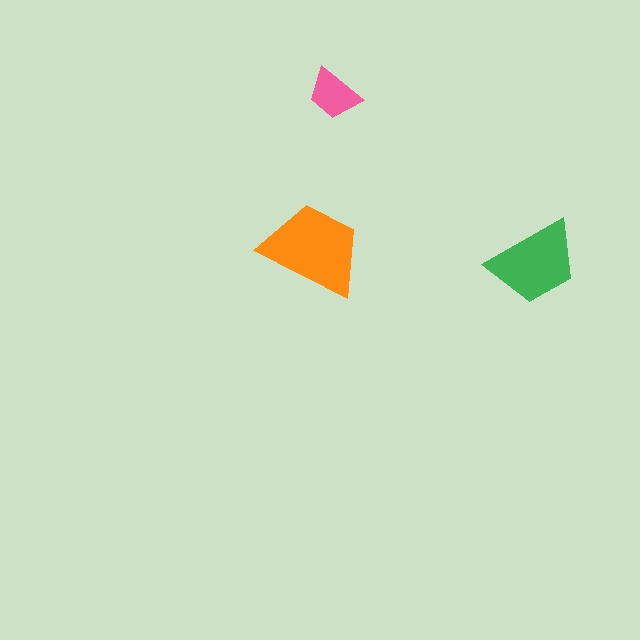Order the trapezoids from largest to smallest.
the orange one, the green one, the pink one.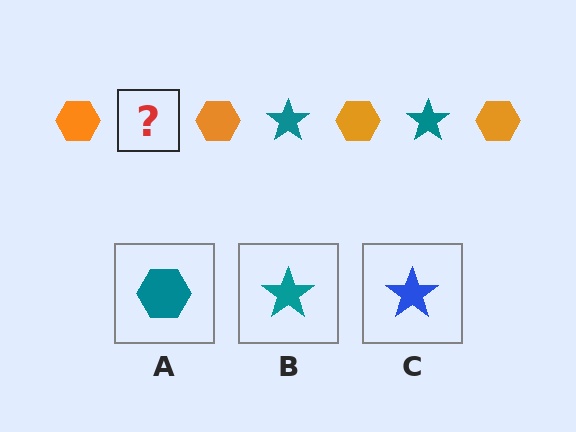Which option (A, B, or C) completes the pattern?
B.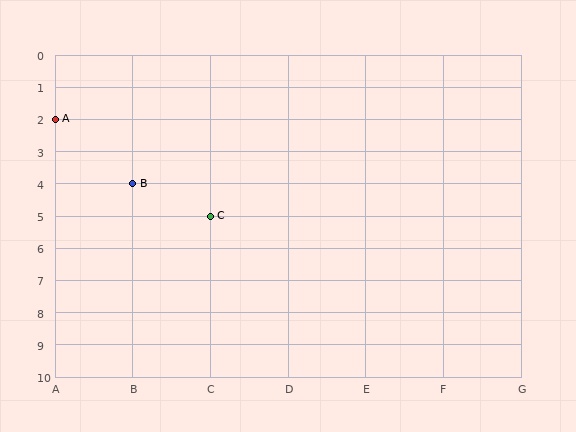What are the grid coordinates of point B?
Point B is at grid coordinates (B, 4).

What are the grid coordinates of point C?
Point C is at grid coordinates (C, 5).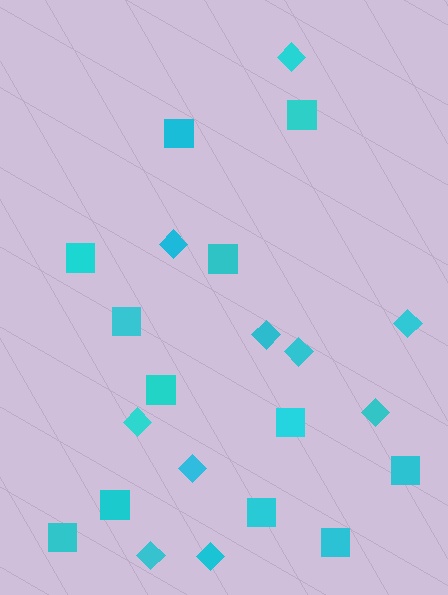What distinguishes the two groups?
There are 2 groups: one group of squares (12) and one group of diamonds (10).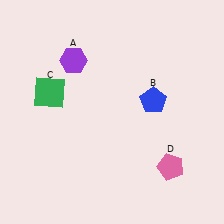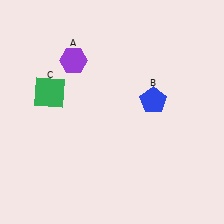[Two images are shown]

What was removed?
The pink pentagon (D) was removed in Image 2.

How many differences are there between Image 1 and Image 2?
There is 1 difference between the two images.